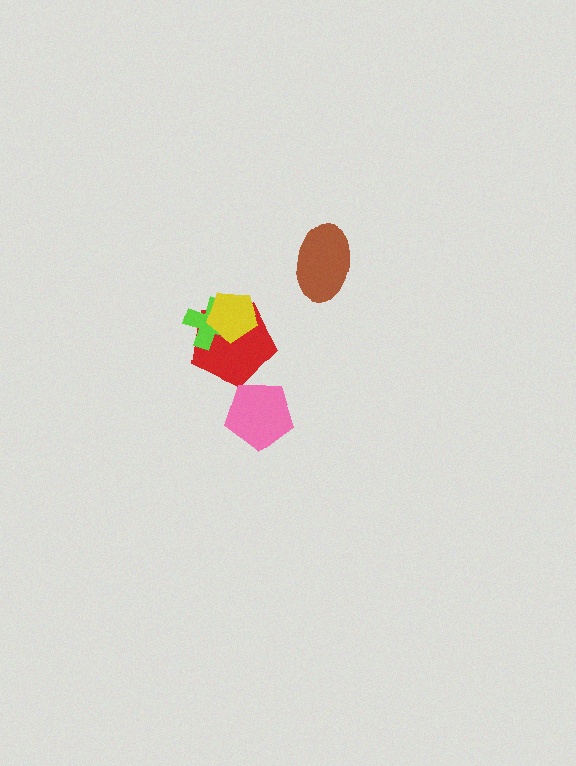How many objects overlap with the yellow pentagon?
2 objects overlap with the yellow pentagon.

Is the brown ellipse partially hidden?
No, no other shape covers it.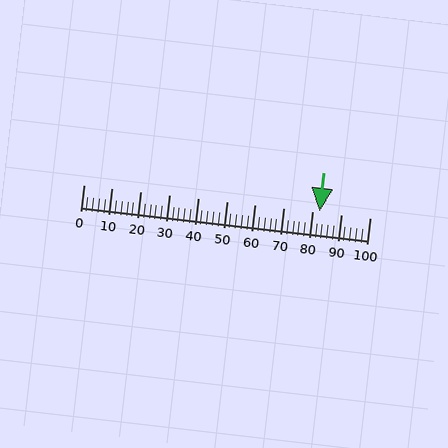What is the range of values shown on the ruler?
The ruler shows values from 0 to 100.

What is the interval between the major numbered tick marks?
The major tick marks are spaced 10 units apart.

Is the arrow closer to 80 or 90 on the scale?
The arrow is closer to 80.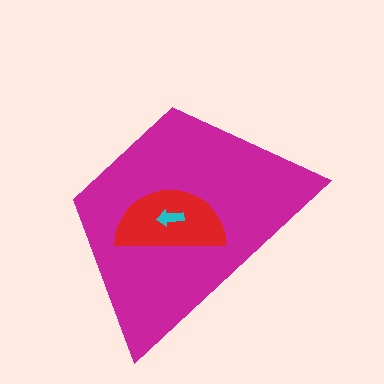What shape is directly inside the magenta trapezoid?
The red semicircle.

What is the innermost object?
The cyan arrow.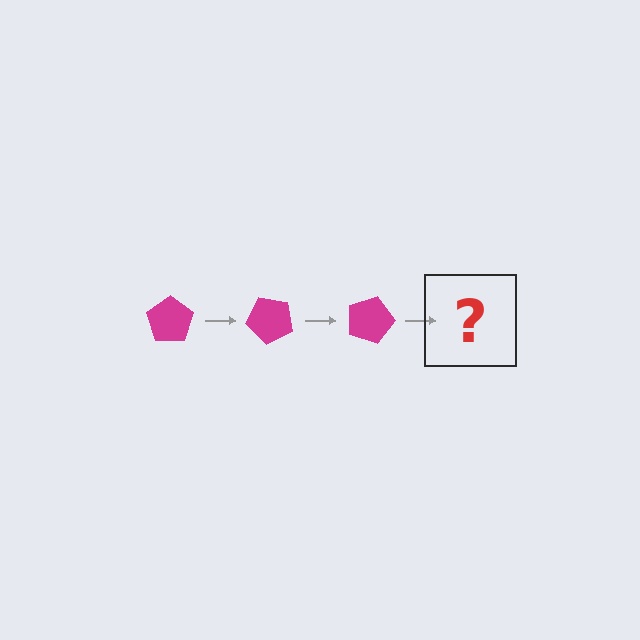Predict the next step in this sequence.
The next step is a magenta pentagon rotated 135 degrees.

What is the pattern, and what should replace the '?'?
The pattern is that the pentagon rotates 45 degrees each step. The '?' should be a magenta pentagon rotated 135 degrees.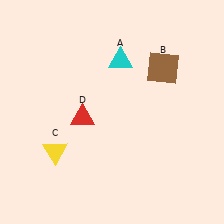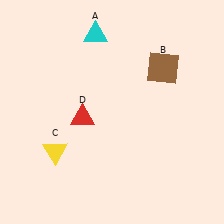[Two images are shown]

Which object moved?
The cyan triangle (A) moved up.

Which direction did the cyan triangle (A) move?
The cyan triangle (A) moved up.